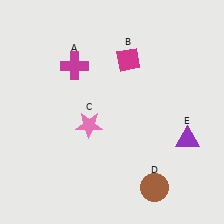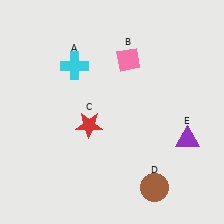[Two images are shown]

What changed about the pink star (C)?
In Image 1, C is pink. In Image 2, it changed to red.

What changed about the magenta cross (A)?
In Image 1, A is magenta. In Image 2, it changed to cyan.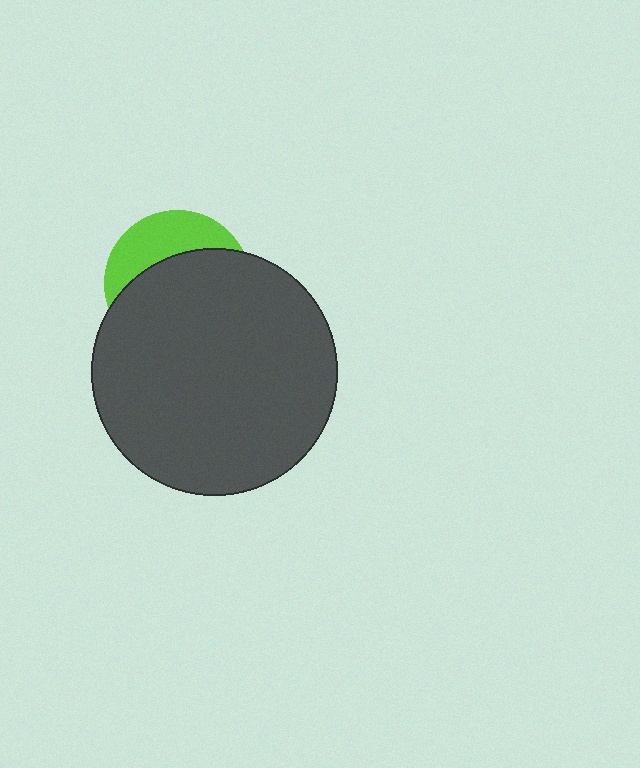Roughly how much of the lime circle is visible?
A small part of it is visible (roughly 32%).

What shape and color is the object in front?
The object in front is a dark gray circle.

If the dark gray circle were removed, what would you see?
You would see the complete lime circle.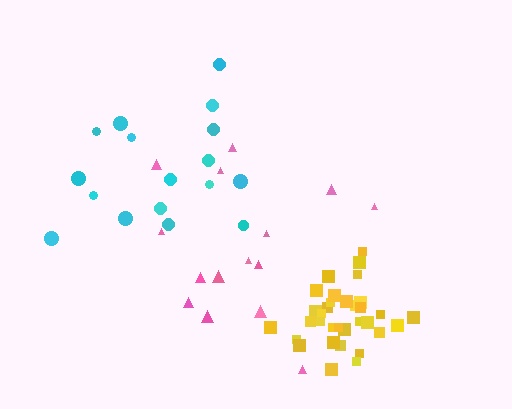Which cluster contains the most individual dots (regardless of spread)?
Yellow (33).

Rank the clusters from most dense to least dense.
yellow, cyan, pink.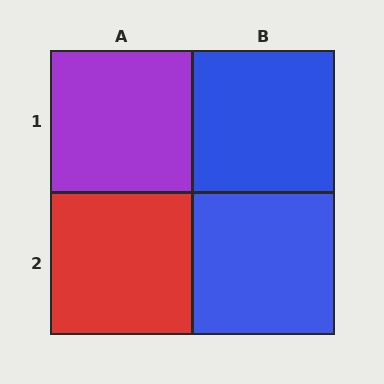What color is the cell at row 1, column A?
Purple.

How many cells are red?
1 cell is red.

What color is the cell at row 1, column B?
Blue.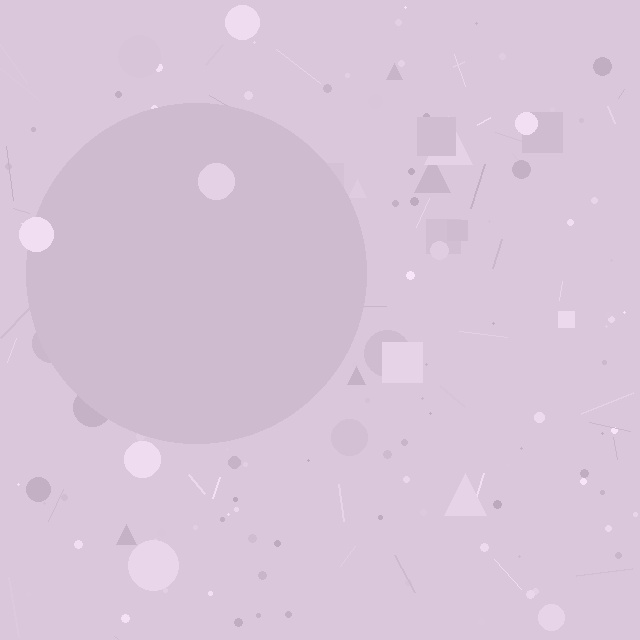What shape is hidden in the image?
A circle is hidden in the image.